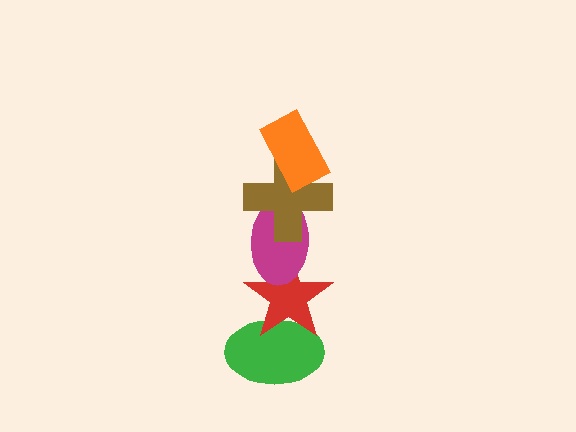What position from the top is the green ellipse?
The green ellipse is 5th from the top.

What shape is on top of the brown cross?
The orange rectangle is on top of the brown cross.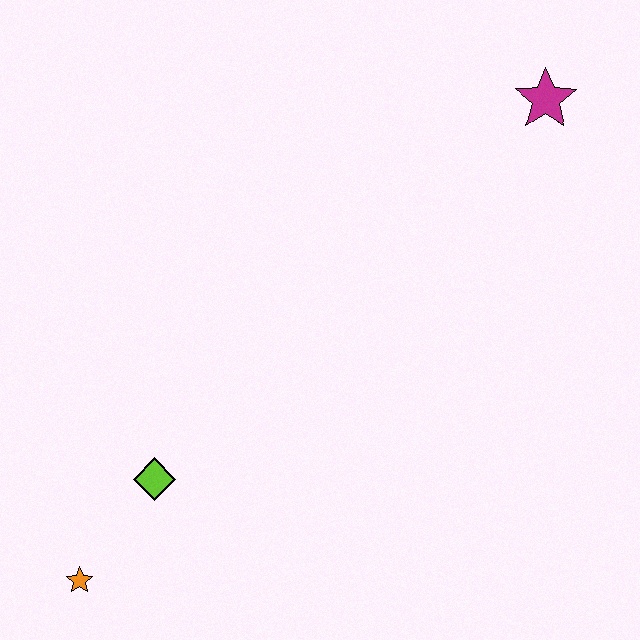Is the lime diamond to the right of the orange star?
Yes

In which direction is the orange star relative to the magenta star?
The orange star is below the magenta star.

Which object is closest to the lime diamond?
The orange star is closest to the lime diamond.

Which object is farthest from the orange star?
The magenta star is farthest from the orange star.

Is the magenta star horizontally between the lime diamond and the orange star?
No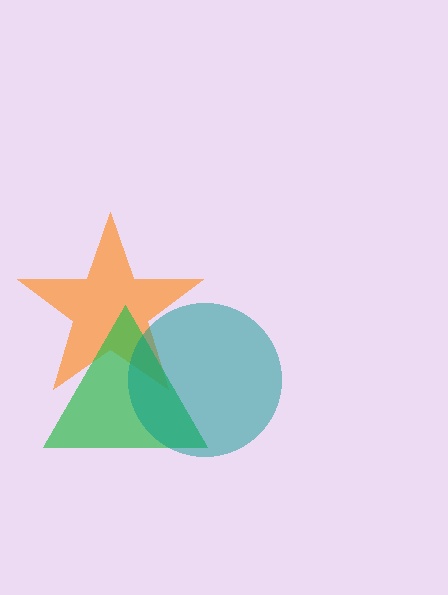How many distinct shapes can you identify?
There are 3 distinct shapes: an orange star, a green triangle, a teal circle.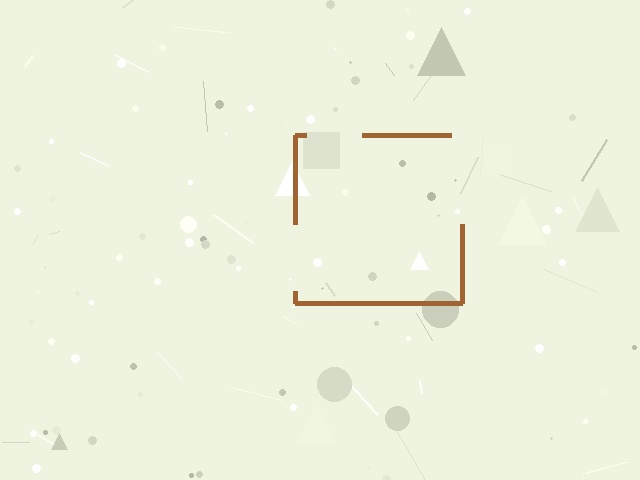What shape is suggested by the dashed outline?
The dashed outline suggests a square.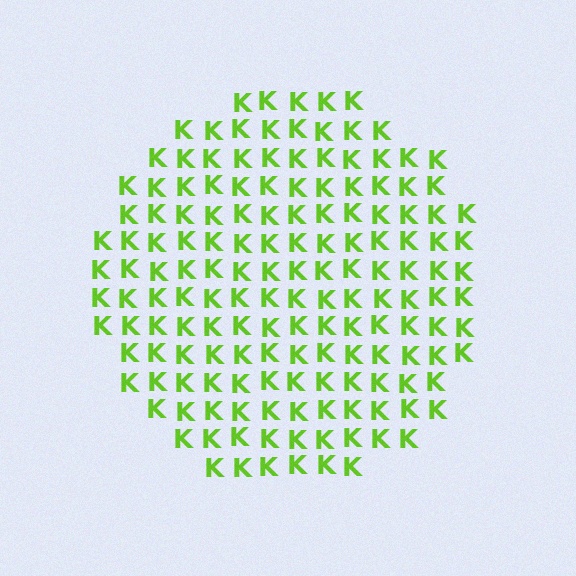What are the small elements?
The small elements are letter K's.